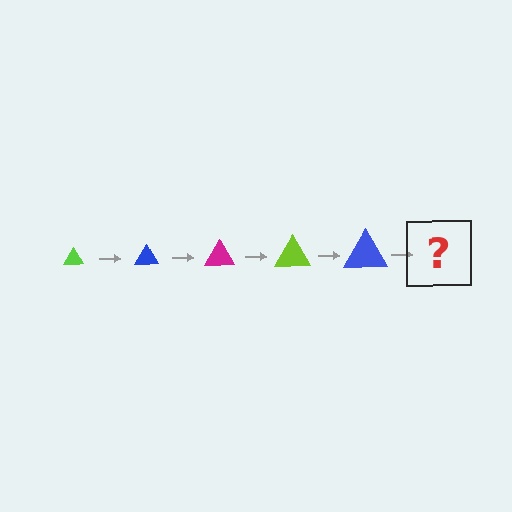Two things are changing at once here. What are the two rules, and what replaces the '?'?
The two rules are that the triangle grows larger each step and the color cycles through lime, blue, and magenta. The '?' should be a magenta triangle, larger than the previous one.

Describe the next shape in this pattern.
It should be a magenta triangle, larger than the previous one.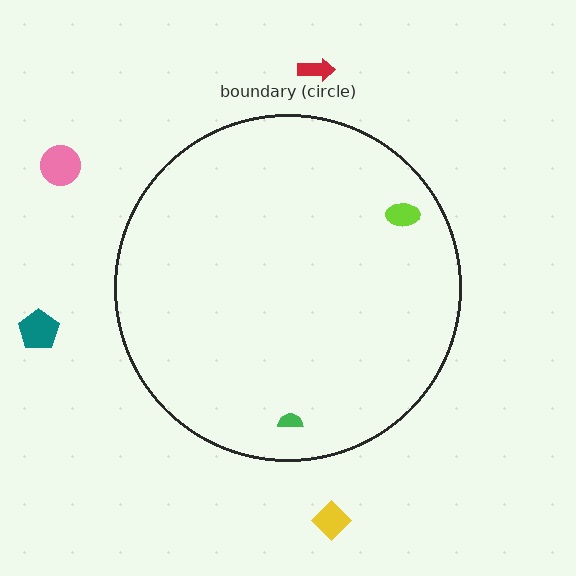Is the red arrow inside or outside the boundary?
Outside.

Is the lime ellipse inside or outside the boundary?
Inside.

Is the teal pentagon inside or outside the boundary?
Outside.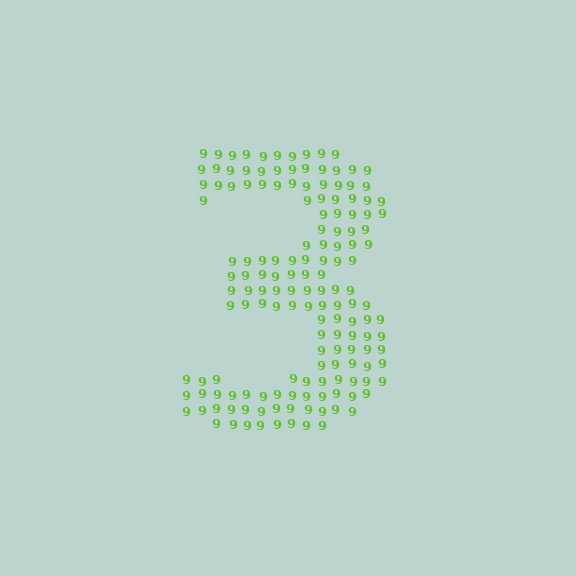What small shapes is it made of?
It is made of small digit 9's.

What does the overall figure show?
The overall figure shows the digit 3.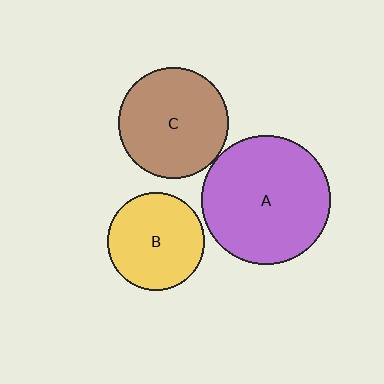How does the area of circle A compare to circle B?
Approximately 1.7 times.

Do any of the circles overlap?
No, none of the circles overlap.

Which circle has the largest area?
Circle A (purple).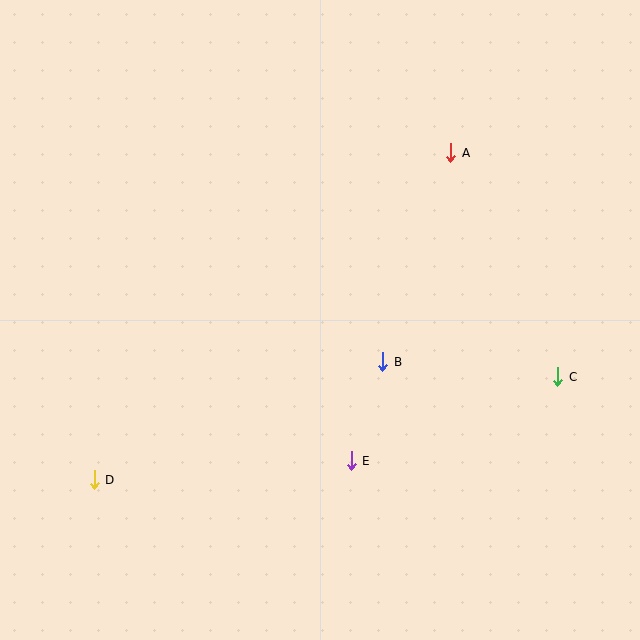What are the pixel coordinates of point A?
Point A is at (451, 153).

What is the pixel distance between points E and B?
The distance between E and B is 104 pixels.